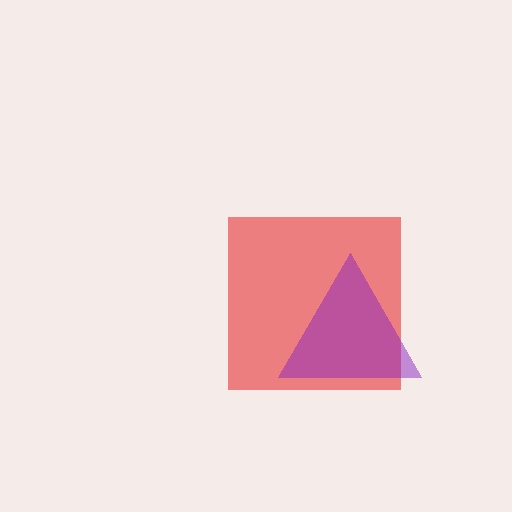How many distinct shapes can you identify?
There are 2 distinct shapes: a red square, a purple triangle.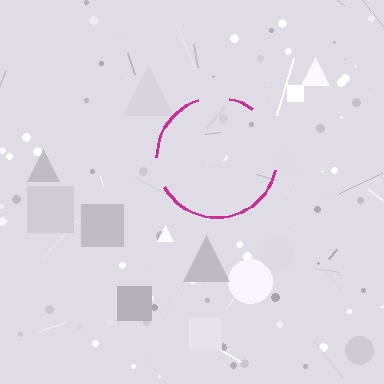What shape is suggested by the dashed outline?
The dashed outline suggests a circle.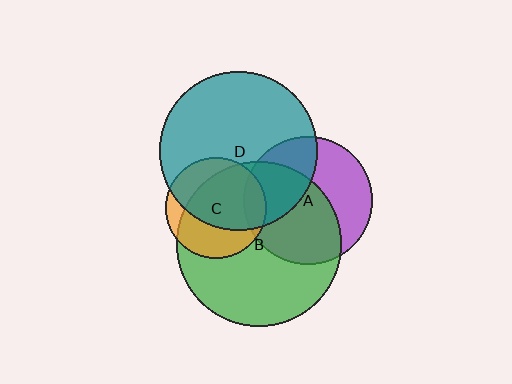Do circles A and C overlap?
Yes.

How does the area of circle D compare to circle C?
Approximately 2.5 times.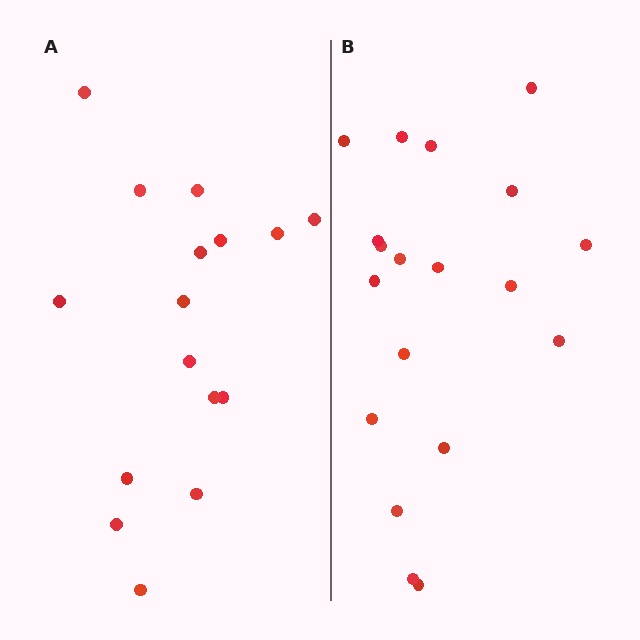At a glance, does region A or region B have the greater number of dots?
Region B (the right region) has more dots.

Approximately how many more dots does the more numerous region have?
Region B has just a few more — roughly 2 or 3 more dots than region A.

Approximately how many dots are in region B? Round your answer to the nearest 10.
About 20 dots. (The exact count is 19, which rounds to 20.)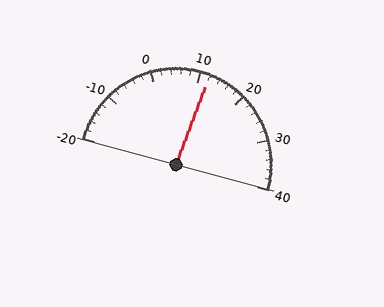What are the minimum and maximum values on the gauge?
The gauge ranges from -20 to 40.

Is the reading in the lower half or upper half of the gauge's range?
The reading is in the upper half of the range (-20 to 40).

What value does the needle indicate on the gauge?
The needle indicates approximately 12.